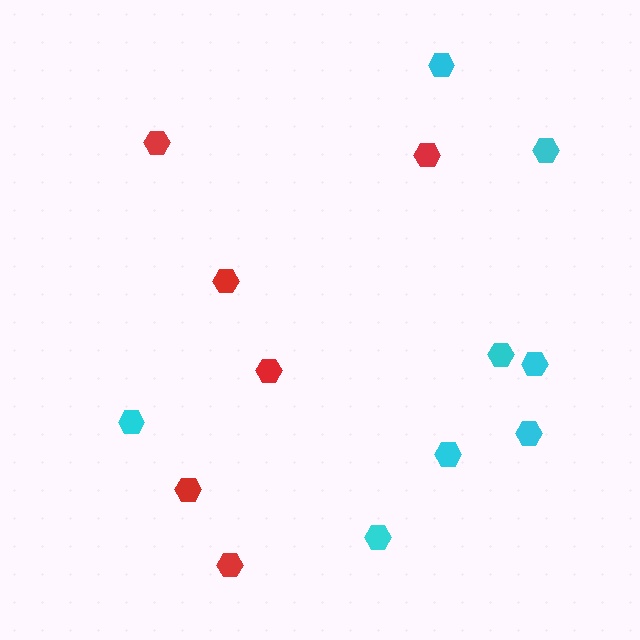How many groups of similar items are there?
There are 2 groups: one group of red hexagons (6) and one group of cyan hexagons (8).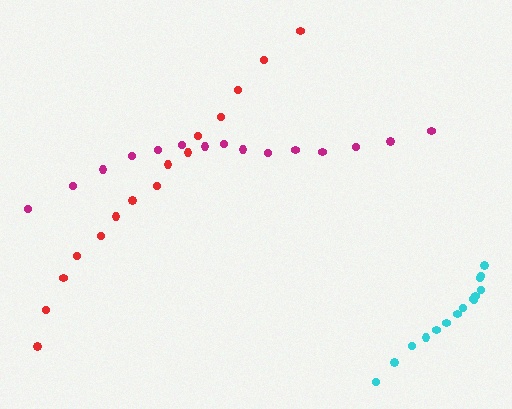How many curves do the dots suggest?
There are 3 distinct paths.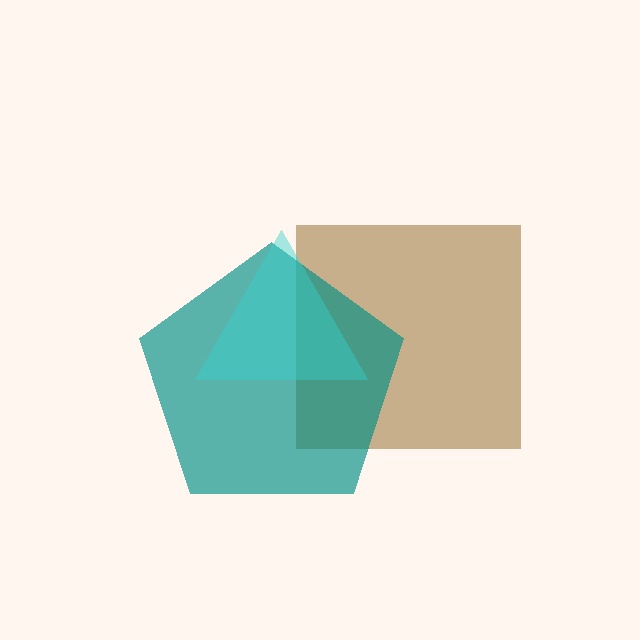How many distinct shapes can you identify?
There are 3 distinct shapes: a brown square, a teal pentagon, a cyan triangle.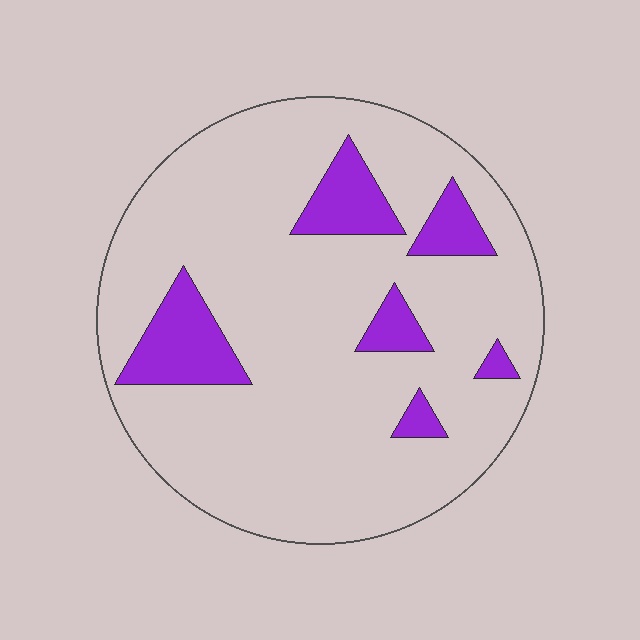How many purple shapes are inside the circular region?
6.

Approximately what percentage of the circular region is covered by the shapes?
Approximately 15%.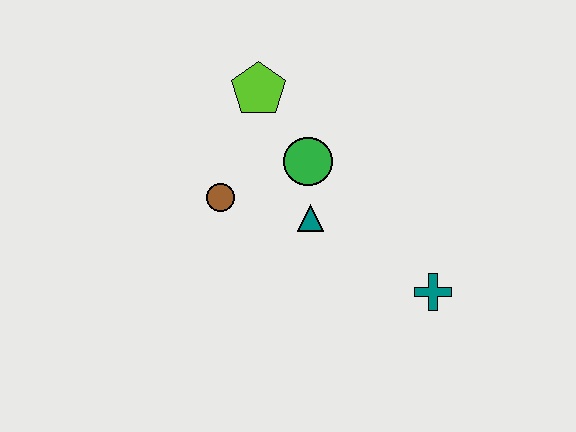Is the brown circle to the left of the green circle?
Yes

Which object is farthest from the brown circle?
The teal cross is farthest from the brown circle.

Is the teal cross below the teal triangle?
Yes